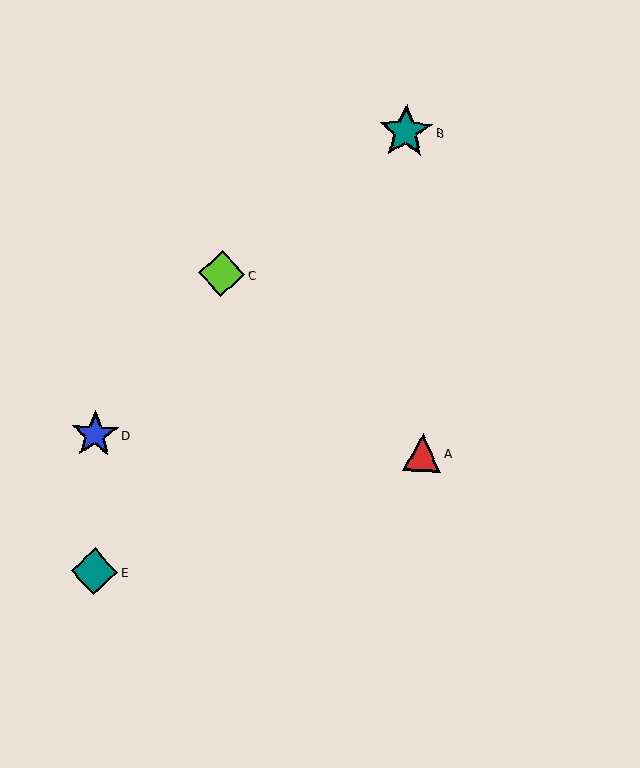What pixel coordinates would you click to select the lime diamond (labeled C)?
Click at (222, 274) to select the lime diamond C.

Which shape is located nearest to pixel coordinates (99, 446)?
The blue star (labeled D) at (95, 434) is nearest to that location.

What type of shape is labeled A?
Shape A is a red triangle.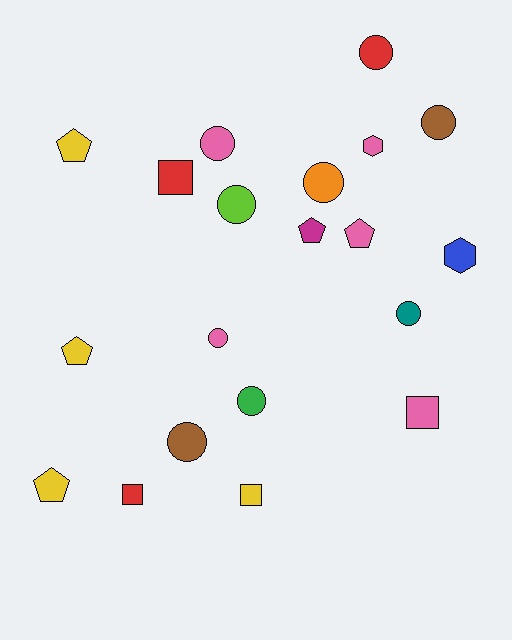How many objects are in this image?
There are 20 objects.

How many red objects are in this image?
There are 3 red objects.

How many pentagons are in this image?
There are 5 pentagons.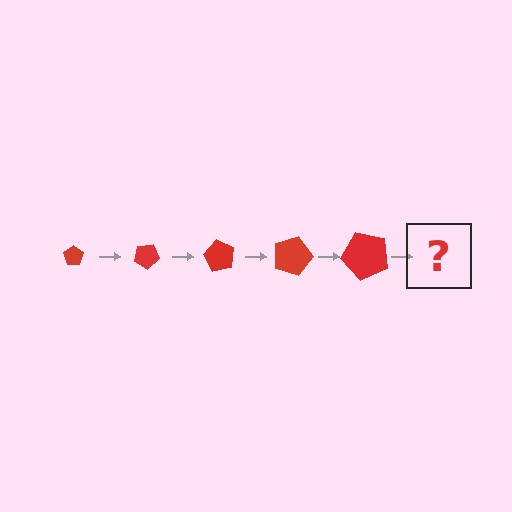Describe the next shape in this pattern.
It should be a pentagon, larger than the previous one and rotated 150 degrees from the start.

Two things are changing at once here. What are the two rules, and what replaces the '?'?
The two rules are that the pentagon grows larger each step and it rotates 30 degrees each step. The '?' should be a pentagon, larger than the previous one and rotated 150 degrees from the start.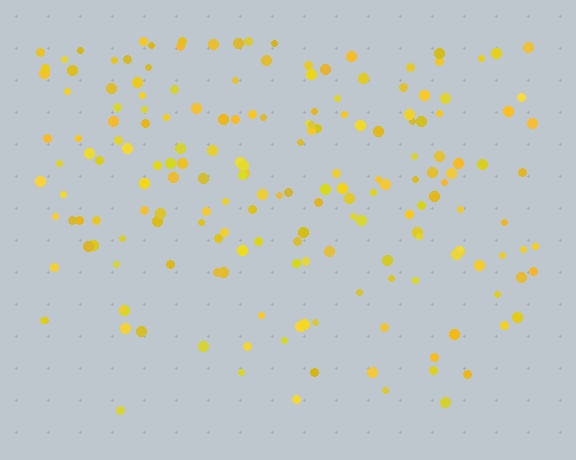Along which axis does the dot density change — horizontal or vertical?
Vertical.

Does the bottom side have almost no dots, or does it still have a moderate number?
Still a moderate number, just noticeably fewer than the top.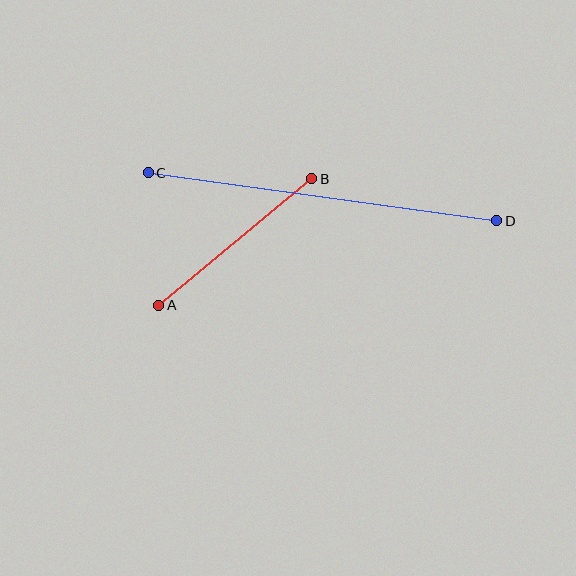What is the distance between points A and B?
The distance is approximately 199 pixels.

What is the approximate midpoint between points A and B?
The midpoint is at approximately (235, 242) pixels.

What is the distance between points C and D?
The distance is approximately 352 pixels.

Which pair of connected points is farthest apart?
Points C and D are farthest apart.